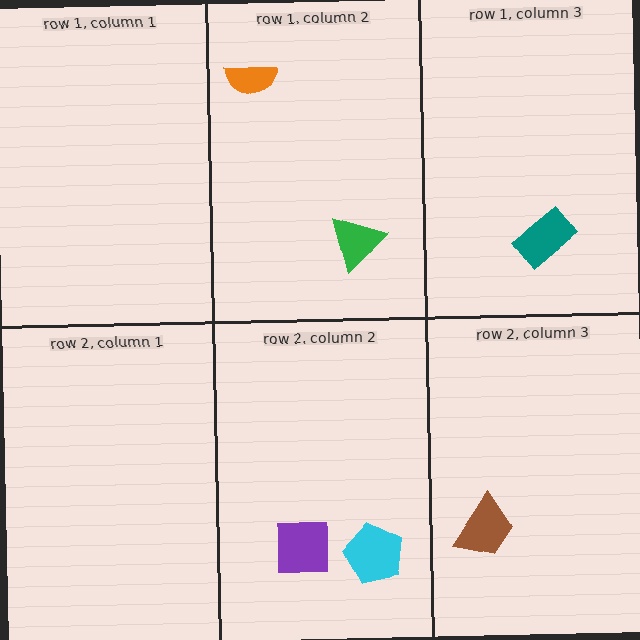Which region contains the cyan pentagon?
The row 2, column 2 region.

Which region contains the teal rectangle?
The row 1, column 3 region.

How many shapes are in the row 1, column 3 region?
1.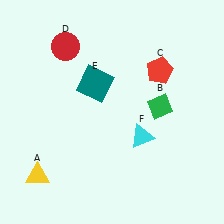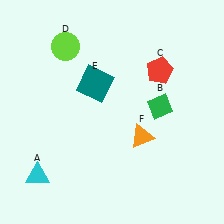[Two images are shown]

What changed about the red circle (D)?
In Image 1, D is red. In Image 2, it changed to lime.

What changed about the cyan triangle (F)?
In Image 1, F is cyan. In Image 2, it changed to orange.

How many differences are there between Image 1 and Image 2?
There are 3 differences between the two images.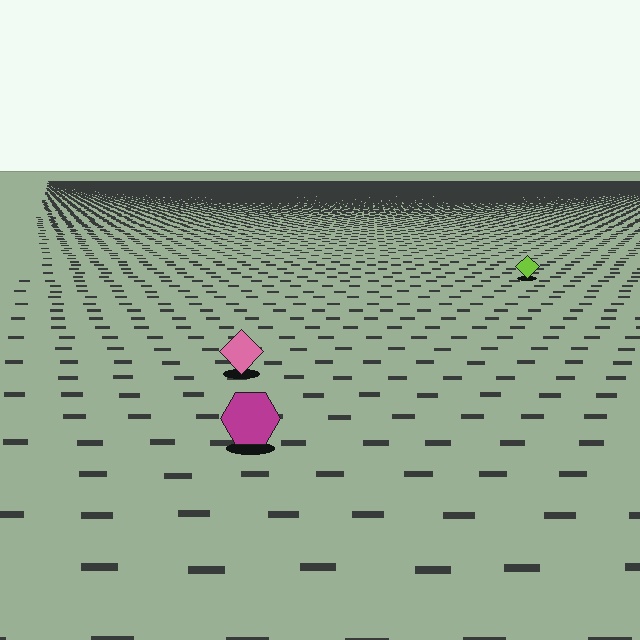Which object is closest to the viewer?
The magenta hexagon is closest. The texture marks near it are larger and more spread out.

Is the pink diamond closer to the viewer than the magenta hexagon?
No. The magenta hexagon is closer — you can tell from the texture gradient: the ground texture is coarser near it.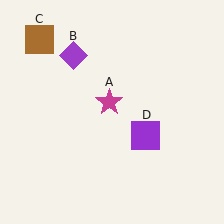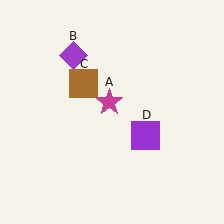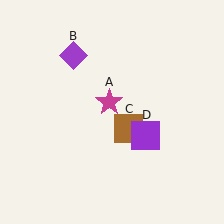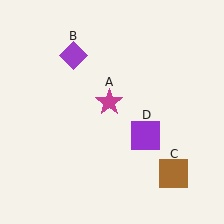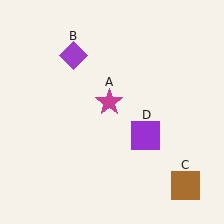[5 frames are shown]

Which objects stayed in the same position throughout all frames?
Magenta star (object A) and purple diamond (object B) and purple square (object D) remained stationary.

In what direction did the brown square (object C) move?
The brown square (object C) moved down and to the right.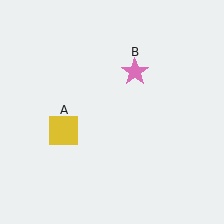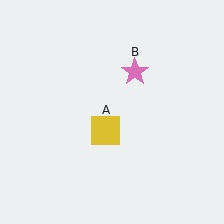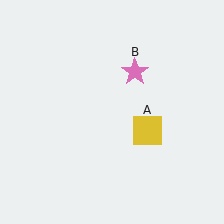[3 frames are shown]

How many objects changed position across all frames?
1 object changed position: yellow square (object A).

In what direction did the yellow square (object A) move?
The yellow square (object A) moved right.